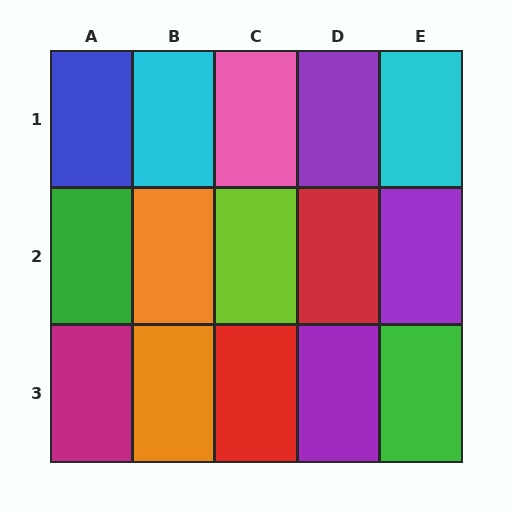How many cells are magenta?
1 cell is magenta.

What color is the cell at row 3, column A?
Magenta.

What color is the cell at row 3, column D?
Purple.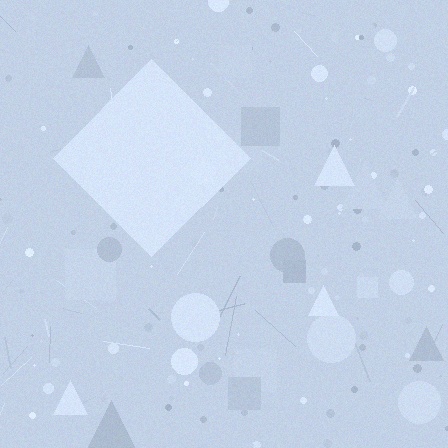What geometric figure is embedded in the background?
A diamond is embedded in the background.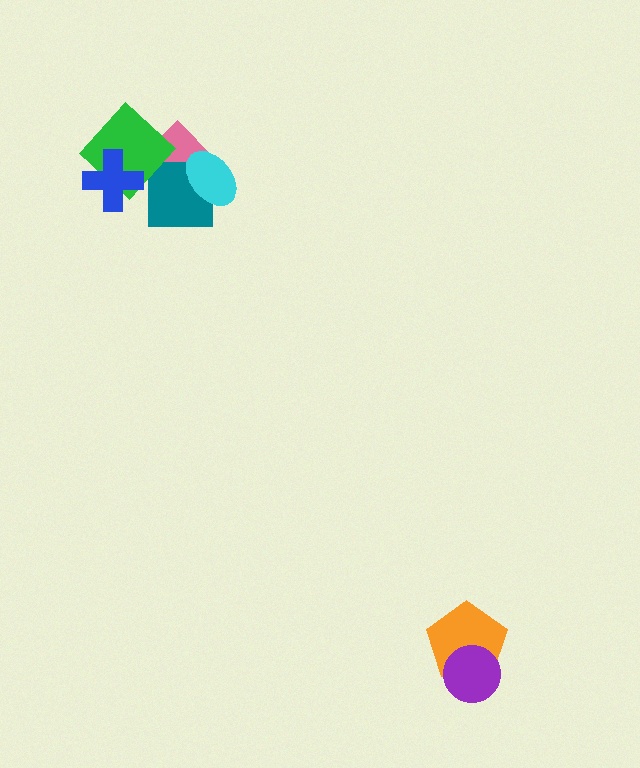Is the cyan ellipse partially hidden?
No, no other shape covers it.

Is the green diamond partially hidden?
Yes, it is partially covered by another shape.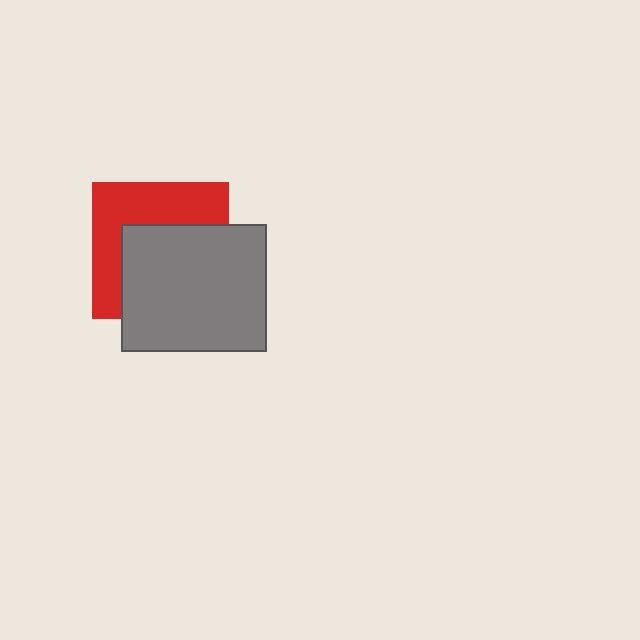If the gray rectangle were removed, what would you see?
You would see the complete red square.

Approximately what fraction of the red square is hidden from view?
Roughly 54% of the red square is hidden behind the gray rectangle.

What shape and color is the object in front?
The object in front is a gray rectangle.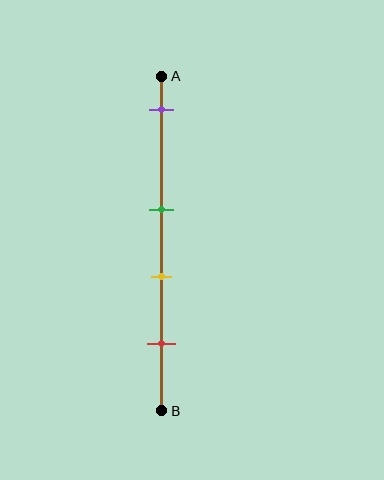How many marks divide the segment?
There are 4 marks dividing the segment.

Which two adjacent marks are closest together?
The green and yellow marks are the closest adjacent pair.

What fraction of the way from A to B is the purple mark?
The purple mark is approximately 10% (0.1) of the way from A to B.